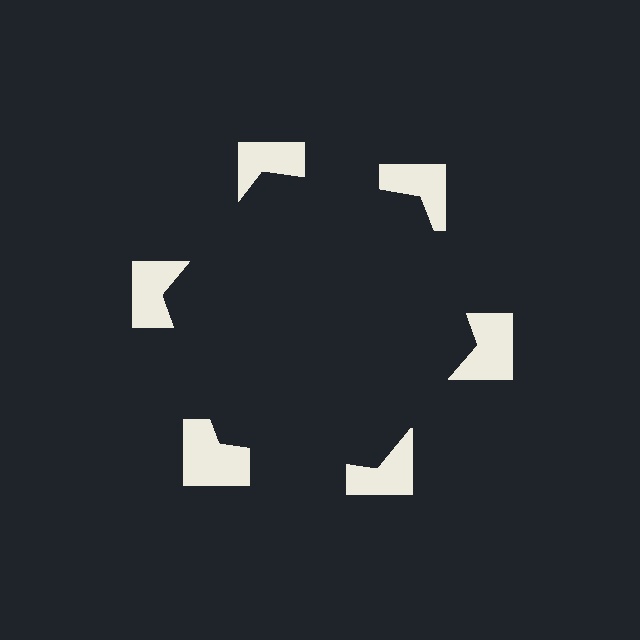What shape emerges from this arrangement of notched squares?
An illusory hexagon — its edges are inferred from the aligned wedge cuts in the notched squares, not physically drawn.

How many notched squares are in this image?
There are 6 — one at each vertex of the illusory hexagon.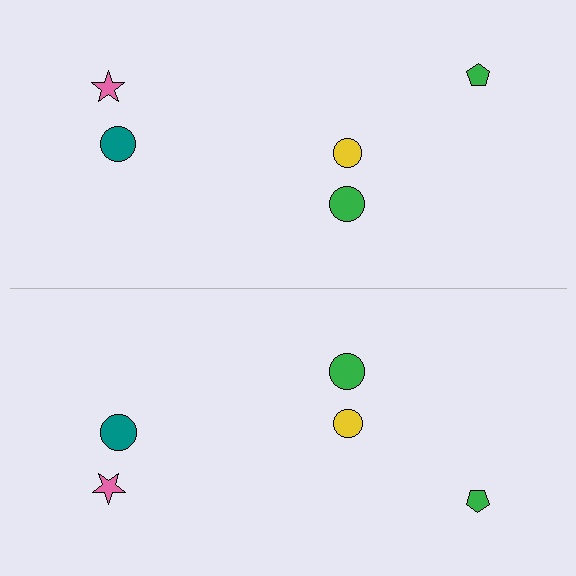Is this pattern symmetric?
Yes, this pattern has bilateral (reflection) symmetry.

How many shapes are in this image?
There are 10 shapes in this image.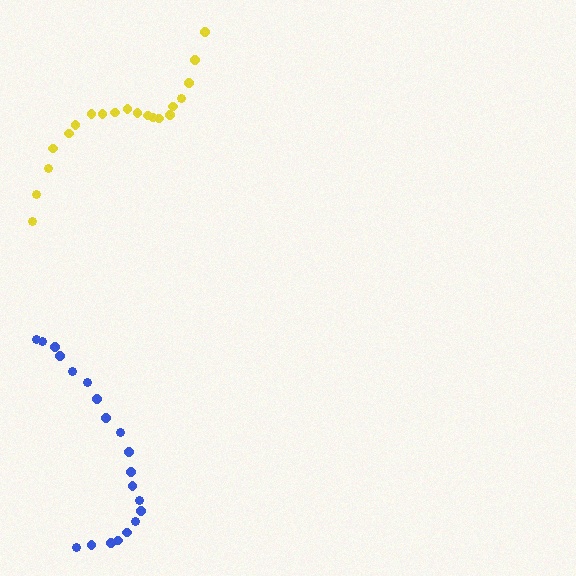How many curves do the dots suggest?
There are 2 distinct paths.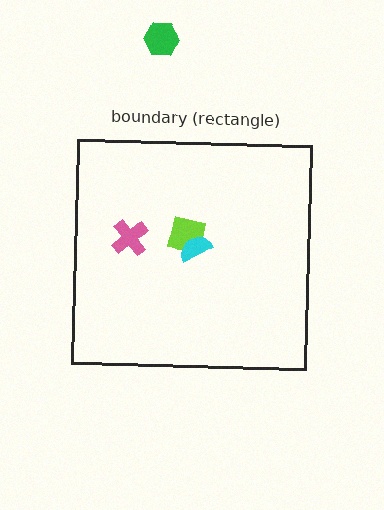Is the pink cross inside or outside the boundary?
Inside.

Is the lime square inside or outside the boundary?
Inside.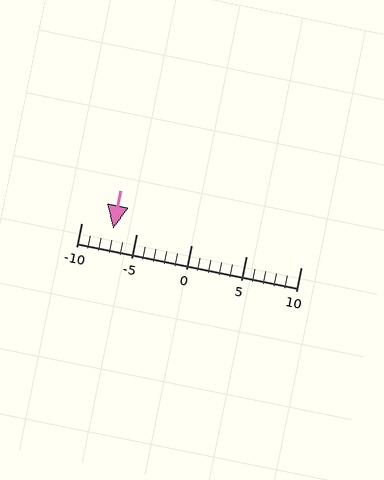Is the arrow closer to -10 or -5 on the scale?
The arrow is closer to -5.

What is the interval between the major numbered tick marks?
The major tick marks are spaced 5 units apart.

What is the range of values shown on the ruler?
The ruler shows values from -10 to 10.